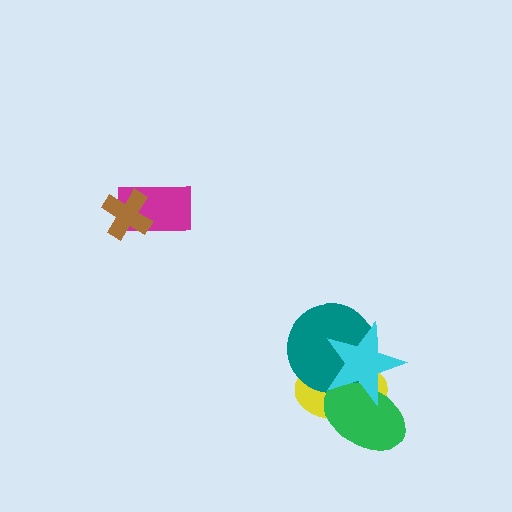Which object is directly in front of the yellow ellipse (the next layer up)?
The teal circle is directly in front of the yellow ellipse.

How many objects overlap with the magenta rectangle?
1 object overlaps with the magenta rectangle.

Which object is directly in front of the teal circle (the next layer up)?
The green ellipse is directly in front of the teal circle.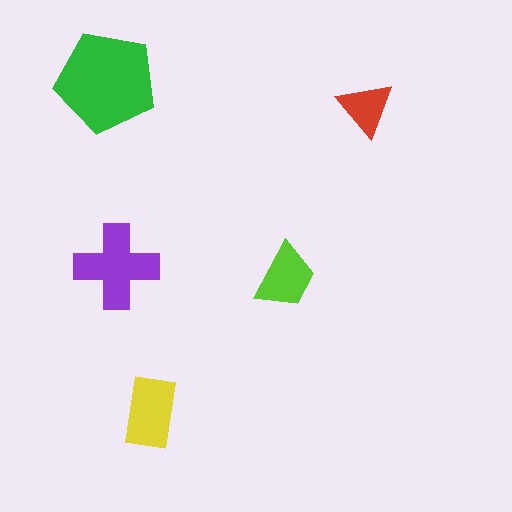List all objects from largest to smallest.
The green pentagon, the purple cross, the yellow rectangle, the lime trapezoid, the red triangle.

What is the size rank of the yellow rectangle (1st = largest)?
3rd.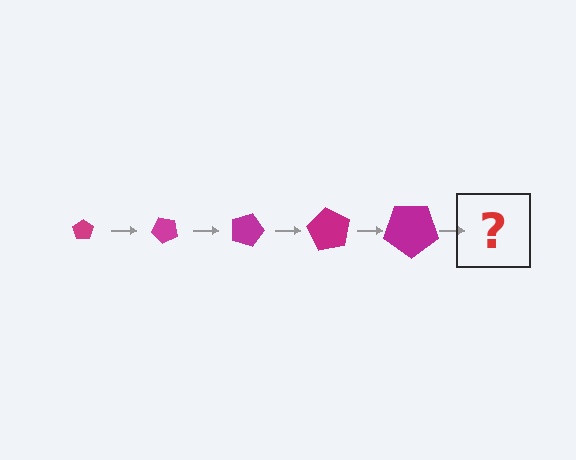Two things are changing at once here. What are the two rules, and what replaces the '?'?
The two rules are that the pentagon grows larger each step and it rotates 45 degrees each step. The '?' should be a pentagon, larger than the previous one and rotated 225 degrees from the start.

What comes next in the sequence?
The next element should be a pentagon, larger than the previous one and rotated 225 degrees from the start.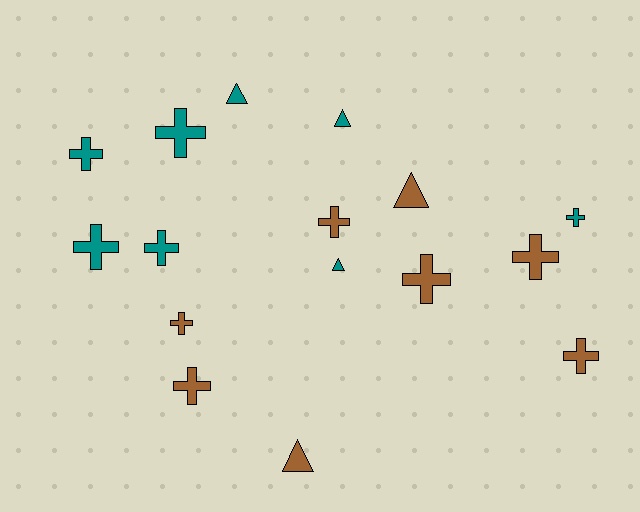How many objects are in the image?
There are 16 objects.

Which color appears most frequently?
Teal, with 8 objects.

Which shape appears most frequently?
Cross, with 11 objects.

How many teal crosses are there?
There are 5 teal crosses.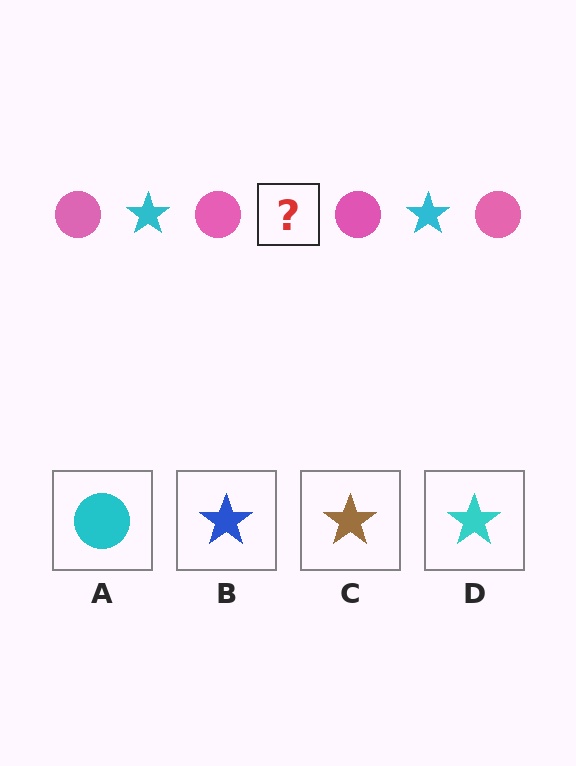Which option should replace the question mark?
Option D.